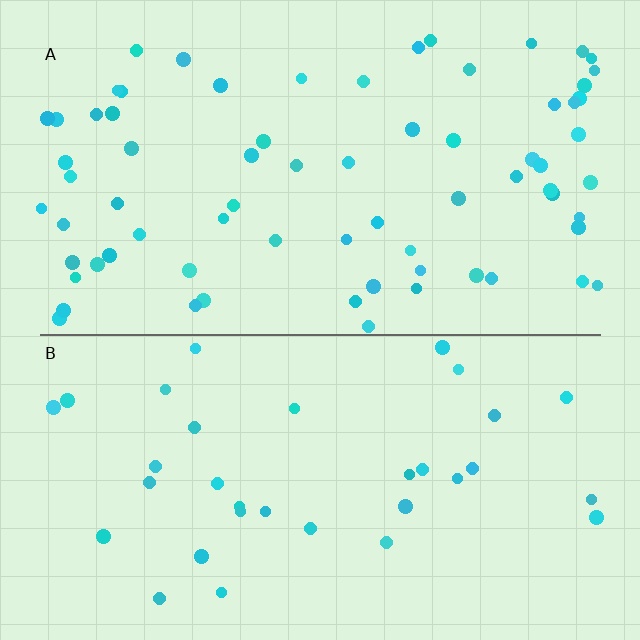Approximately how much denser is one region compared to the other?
Approximately 2.1× — region A over region B.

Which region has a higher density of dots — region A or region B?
A (the top).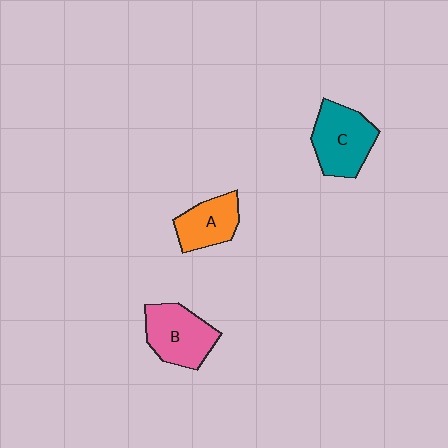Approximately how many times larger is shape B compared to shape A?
Approximately 1.3 times.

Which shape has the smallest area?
Shape A (orange).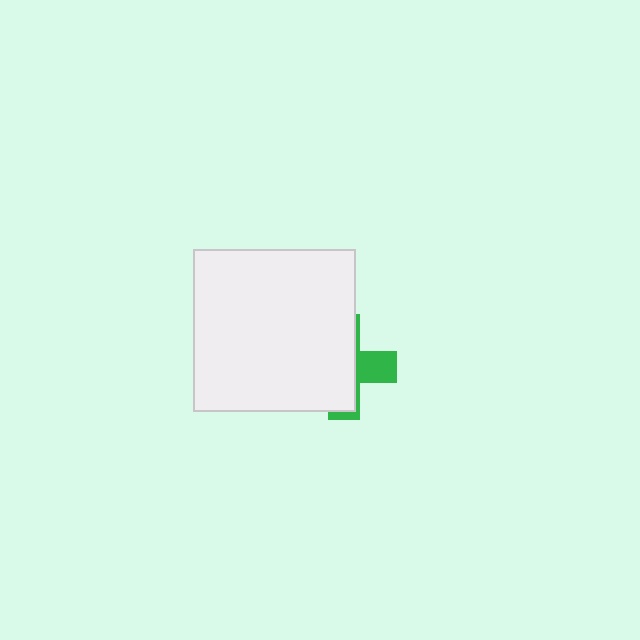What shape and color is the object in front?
The object in front is a white square.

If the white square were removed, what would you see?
You would see the complete green cross.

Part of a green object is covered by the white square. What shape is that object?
It is a cross.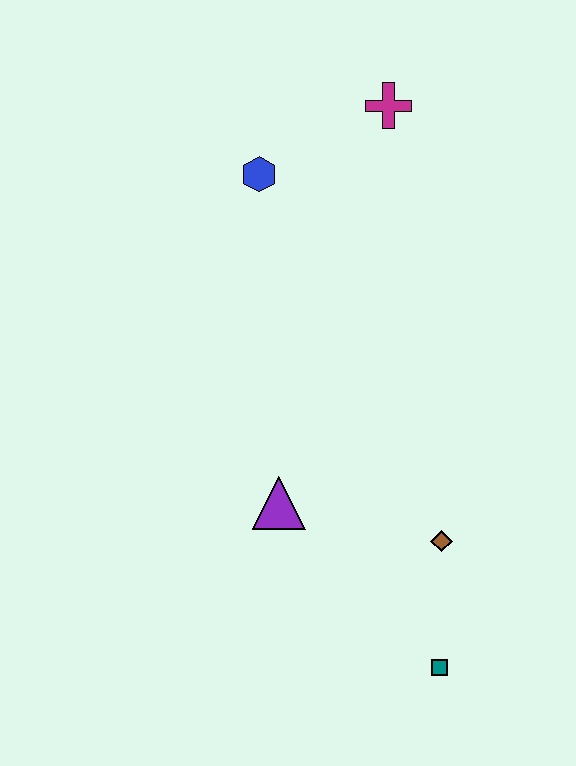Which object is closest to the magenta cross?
The blue hexagon is closest to the magenta cross.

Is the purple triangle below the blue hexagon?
Yes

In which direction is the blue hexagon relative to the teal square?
The blue hexagon is above the teal square.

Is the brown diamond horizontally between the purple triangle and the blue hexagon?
No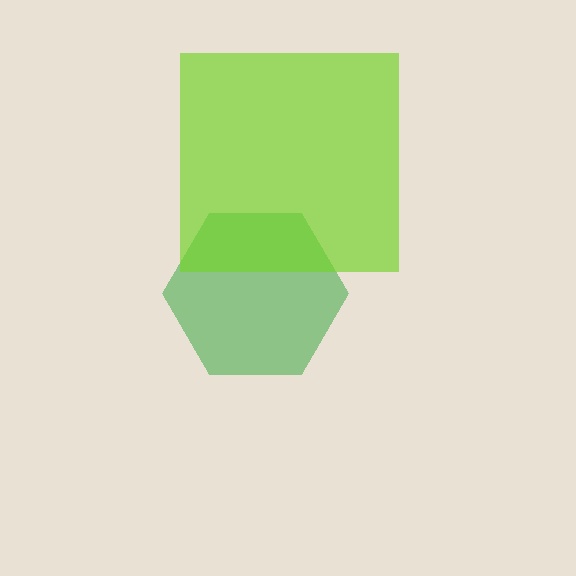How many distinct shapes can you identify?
There are 2 distinct shapes: a green hexagon, a lime square.